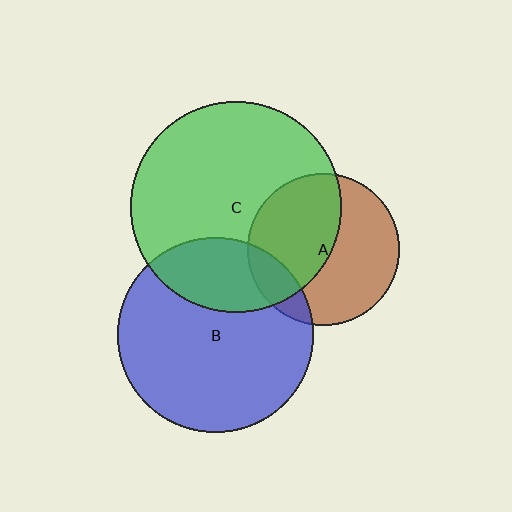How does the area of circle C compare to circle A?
Approximately 1.9 times.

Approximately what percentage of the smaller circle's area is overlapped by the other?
Approximately 15%.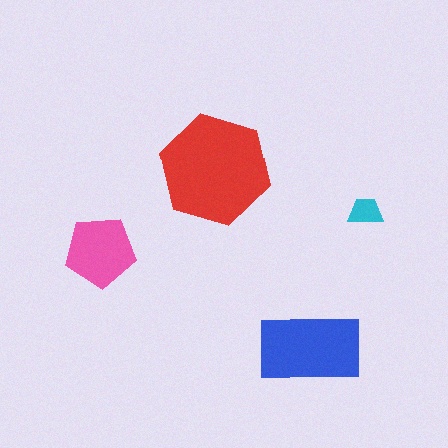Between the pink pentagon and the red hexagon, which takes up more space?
The red hexagon.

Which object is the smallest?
The cyan trapezoid.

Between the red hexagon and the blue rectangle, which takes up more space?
The red hexagon.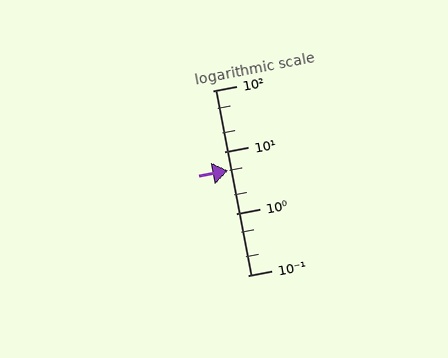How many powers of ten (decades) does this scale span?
The scale spans 3 decades, from 0.1 to 100.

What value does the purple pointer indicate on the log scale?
The pointer indicates approximately 5.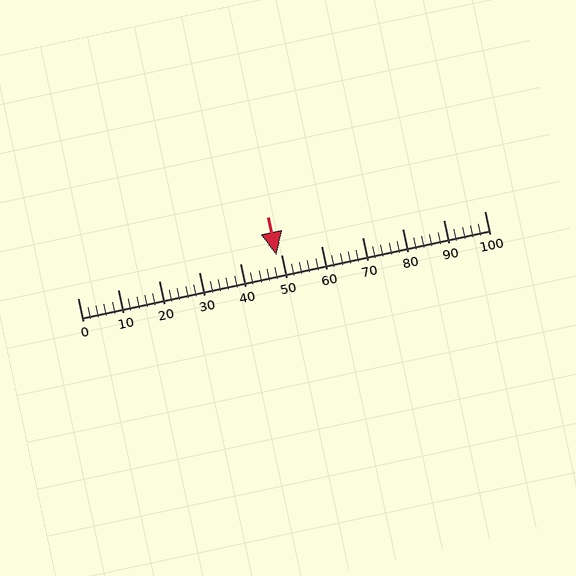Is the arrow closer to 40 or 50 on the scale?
The arrow is closer to 50.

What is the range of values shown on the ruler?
The ruler shows values from 0 to 100.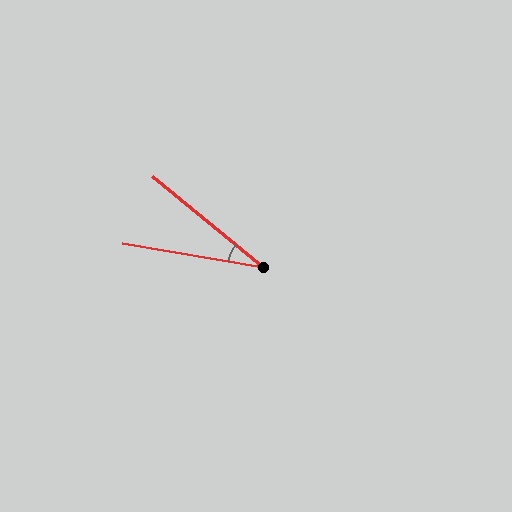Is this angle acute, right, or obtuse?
It is acute.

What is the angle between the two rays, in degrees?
Approximately 30 degrees.